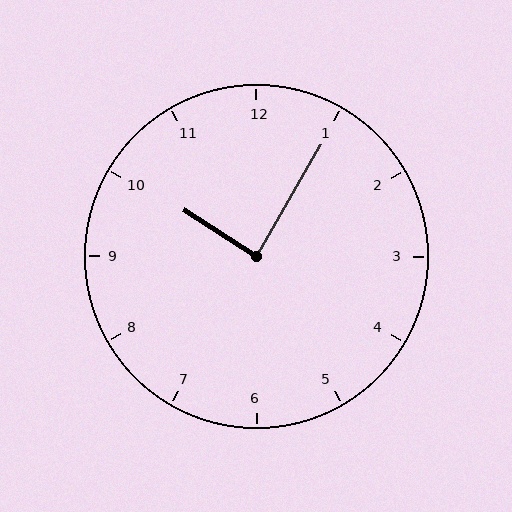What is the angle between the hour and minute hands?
Approximately 88 degrees.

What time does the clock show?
10:05.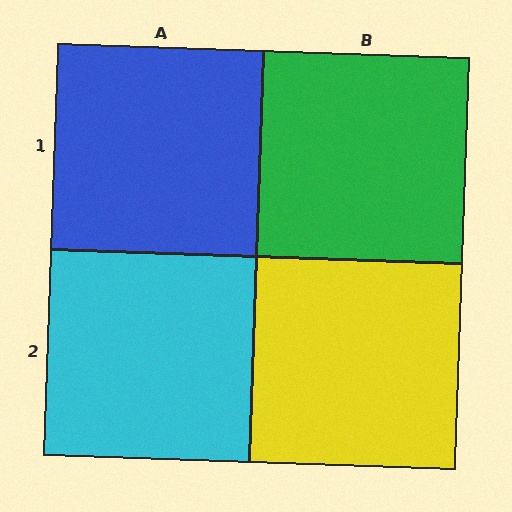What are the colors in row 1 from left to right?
Blue, green.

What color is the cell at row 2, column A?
Cyan.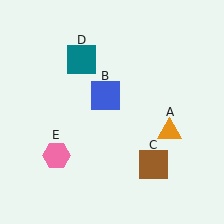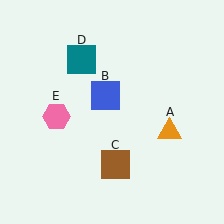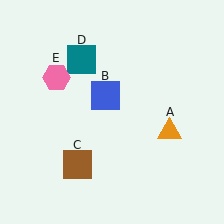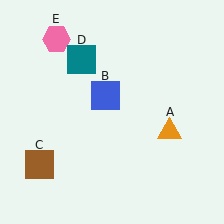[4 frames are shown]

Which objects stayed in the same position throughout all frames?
Orange triangle (object A) and blue square (object B) and teal square (object D) remained stationary.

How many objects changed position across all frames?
2 objects changed position: brown square (object C), pink hexagon (object E).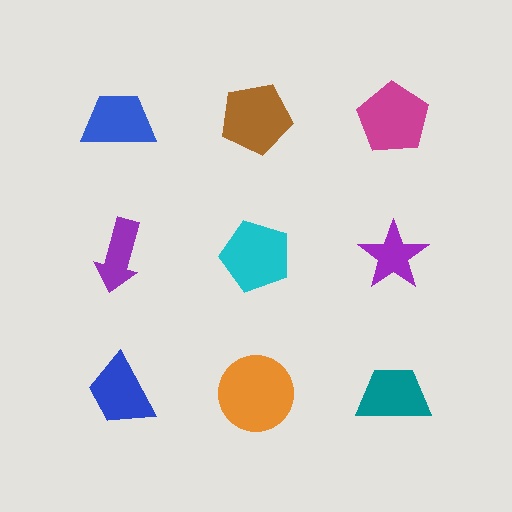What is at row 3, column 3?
A teal trapezoid.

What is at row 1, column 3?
A magenta pentagon.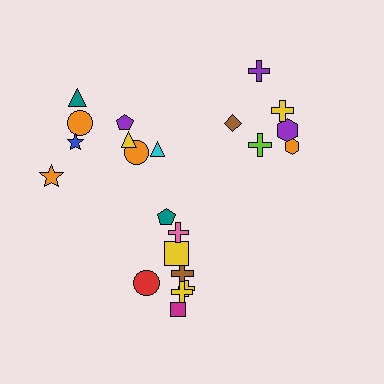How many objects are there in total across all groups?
There are 22 objects.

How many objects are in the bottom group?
There are 8 objects.